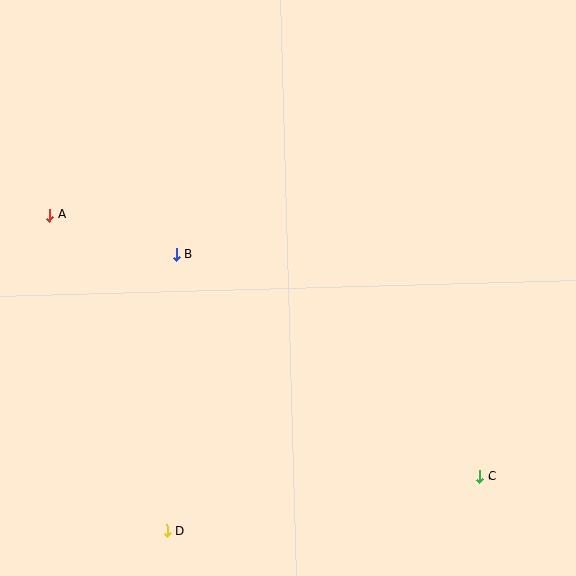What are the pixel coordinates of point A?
Point A is at (49, 215).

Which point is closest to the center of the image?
Point B at (176, 254) is closest to the center.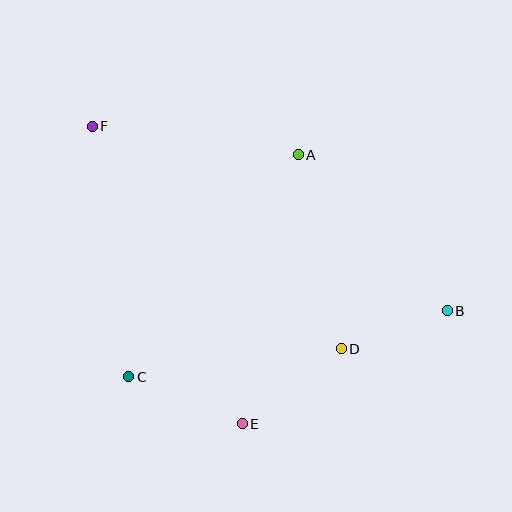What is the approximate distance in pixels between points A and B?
The distance between A and B is approximately 215 pixels.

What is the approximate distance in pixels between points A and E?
The distance between A and E is approximately 275 pixels.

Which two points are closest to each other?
Points B and D are closest to each other.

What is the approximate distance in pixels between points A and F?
The distance between A and F is approximately 208 pixels.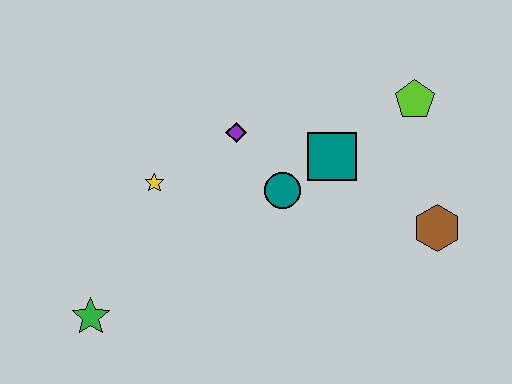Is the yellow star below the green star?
No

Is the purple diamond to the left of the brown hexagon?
Yes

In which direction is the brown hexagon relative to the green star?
The brown hexagon is to the right of the green star.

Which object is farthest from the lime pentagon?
The green star is farthest from the lime pentagon.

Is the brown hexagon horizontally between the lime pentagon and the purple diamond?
No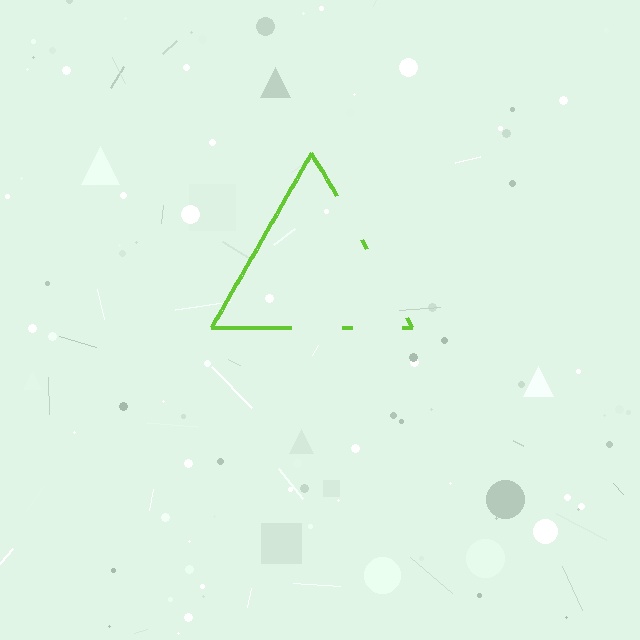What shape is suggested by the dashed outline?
The dashed outline suggests a triangle.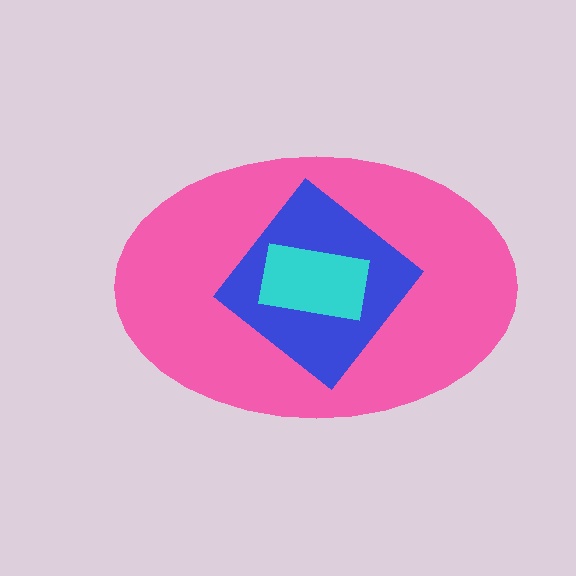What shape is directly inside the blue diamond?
The cyan rectangle.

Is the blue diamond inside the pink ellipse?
Yes.